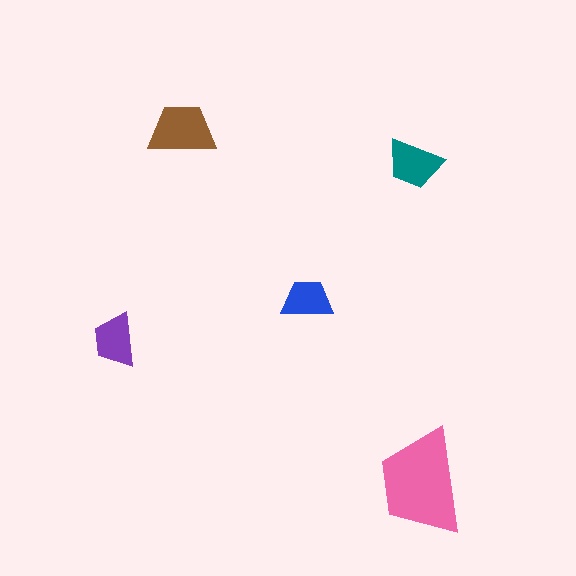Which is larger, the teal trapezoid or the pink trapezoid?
The pink one.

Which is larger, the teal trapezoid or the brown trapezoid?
The brown one.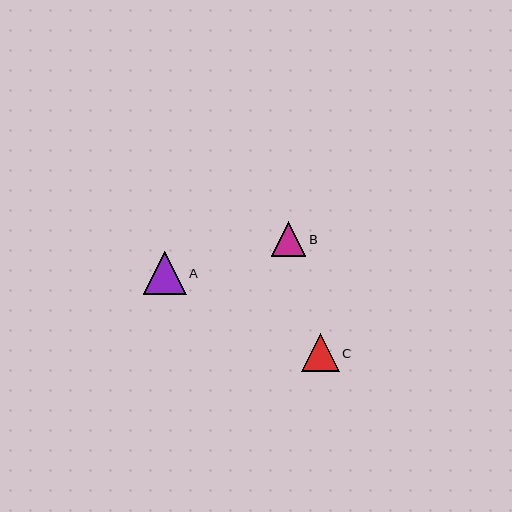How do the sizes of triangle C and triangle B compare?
Triangle C and triangle B are approximately the same size.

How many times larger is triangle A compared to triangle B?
Triangle A is approximately 1.2 times the size of triangle B.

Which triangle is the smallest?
Triangle B is the smallest with a size of approximately 35 pixels.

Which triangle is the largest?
Triangle A is the largest with a size of approximately 43 pixels.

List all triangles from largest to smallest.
From largest to smallest: A, C, B.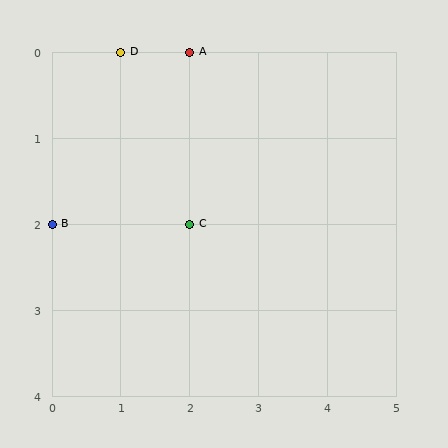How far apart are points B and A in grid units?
Points B and A are 2 columns and 2 rows apart (about 2.8 grid units diagonally).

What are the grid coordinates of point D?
Point D is at grid coordinates (1, 0).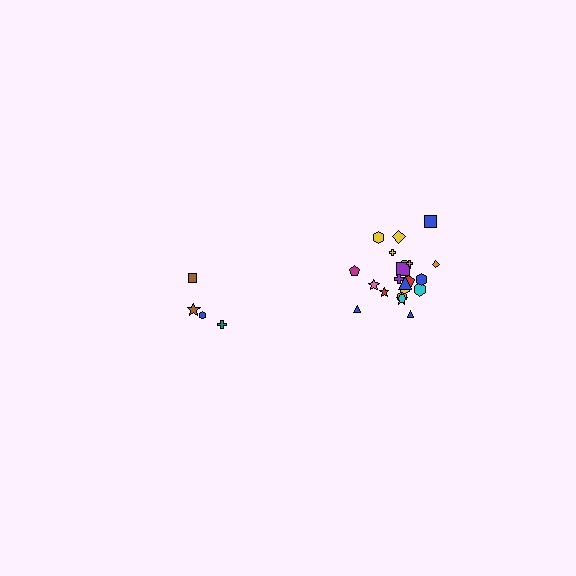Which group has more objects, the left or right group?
The right group.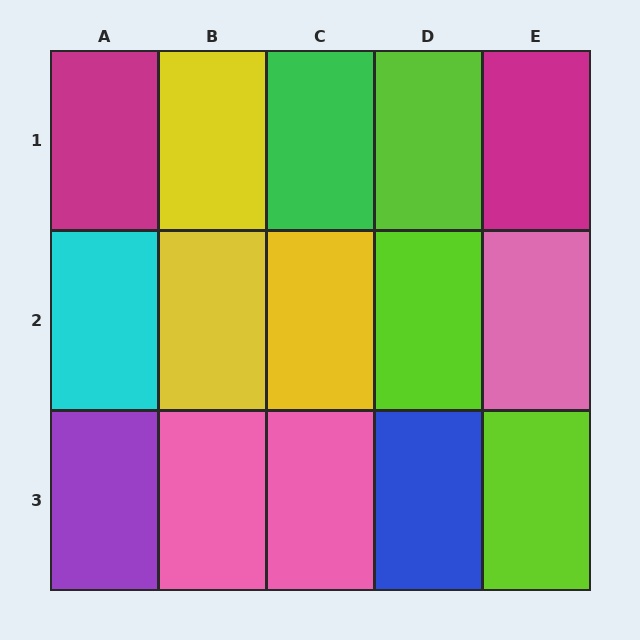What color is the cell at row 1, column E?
Magenta.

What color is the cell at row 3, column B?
Pink.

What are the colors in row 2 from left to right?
Cyan, yellow, yellow, lime, pink.